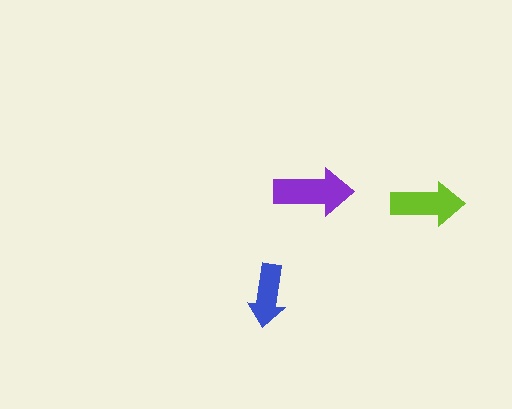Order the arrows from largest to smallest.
the purple one, the lime one, the blue one.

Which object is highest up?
The purple arrow is topmost.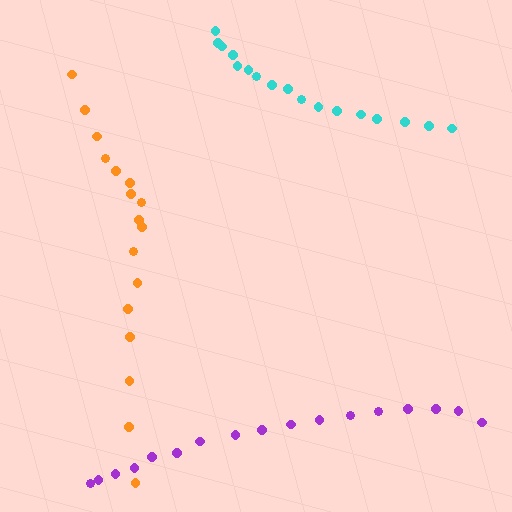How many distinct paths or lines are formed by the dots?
There are 3 distinct paths.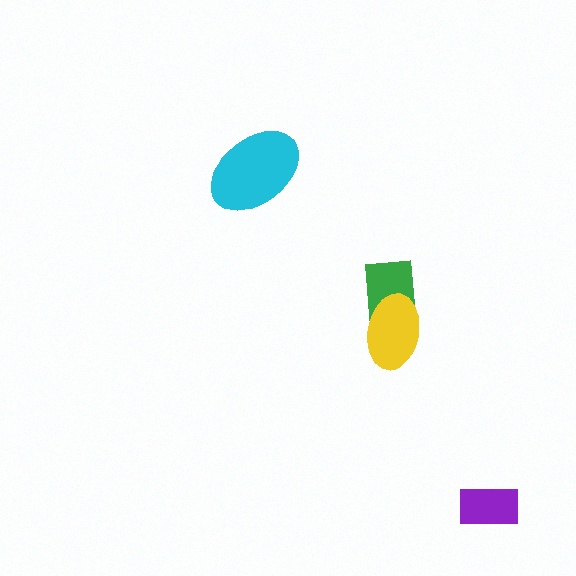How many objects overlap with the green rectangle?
1 object overlaps with the green rectangle.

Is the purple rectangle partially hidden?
No, no other shape covers it.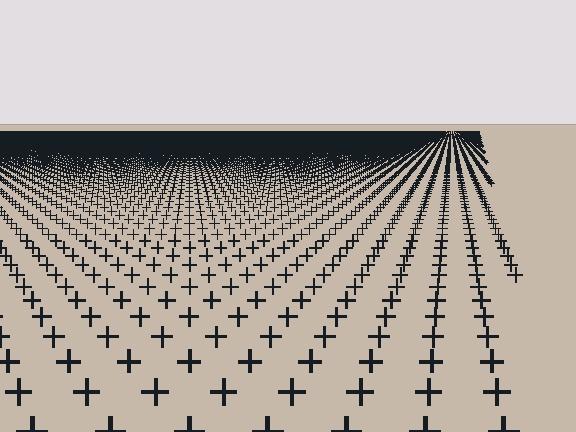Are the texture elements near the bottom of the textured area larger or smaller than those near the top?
Larger. Near the bottom, elements are closer to the viewer and appear at a bigger on-screen size.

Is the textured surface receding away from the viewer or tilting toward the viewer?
The surface is receding away from the viewer. Texture elements get smaller and denser toward the top.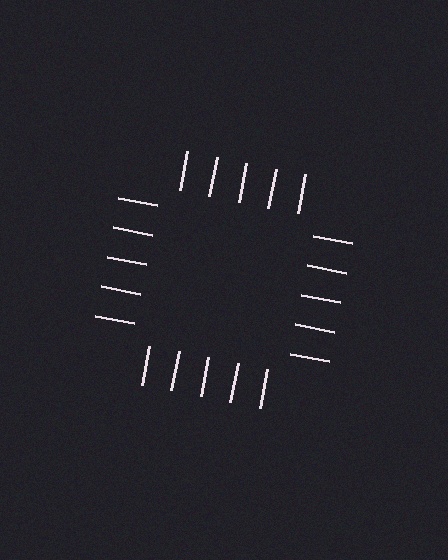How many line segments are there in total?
20 — 5 along each of the 4 edges.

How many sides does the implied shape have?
4 sides — the line-ends trace a square.